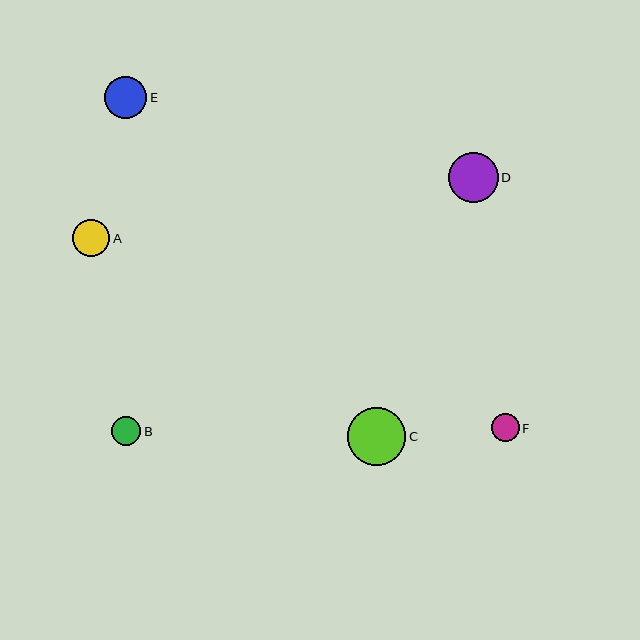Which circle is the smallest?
Circle F is the smallest with a size of approximately 28 pixels.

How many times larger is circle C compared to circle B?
Circle C is approximately 2.0 times the size of circle B.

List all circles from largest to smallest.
From largest to smallest: C, D, E, A, B, F.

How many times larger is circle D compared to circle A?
Circle D is approximately 1.4 times the size of circle A.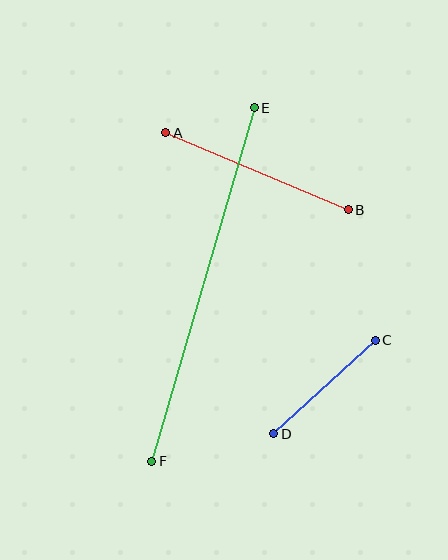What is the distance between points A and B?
The distance is approximately 198 pixels.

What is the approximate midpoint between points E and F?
The midpoint is at approximately (203, 284) pixels.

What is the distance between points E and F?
The distance is approximately 368 pixels.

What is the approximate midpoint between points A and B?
The midpoint is at approximately (257, 171) pixels.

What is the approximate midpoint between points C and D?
The midpoint is at approximately (324, 387) pixels.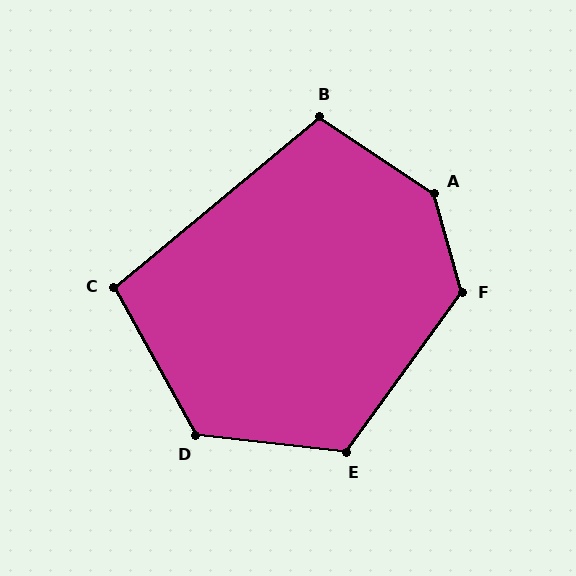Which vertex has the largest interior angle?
A, at approximately 139 degrees.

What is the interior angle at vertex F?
Approximately 128 degrees (obtuse).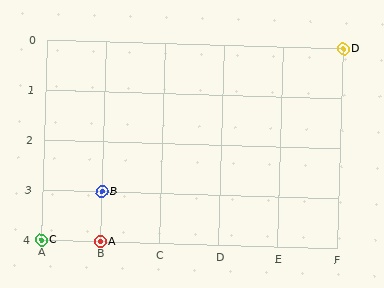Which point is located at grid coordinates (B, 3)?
Point B is at (B, 3).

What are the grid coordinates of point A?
Point A is at grid coordinates (B, 4).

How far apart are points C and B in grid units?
Points C and B are 1 column and 1 row apart (about 1.4 grid units diagonally).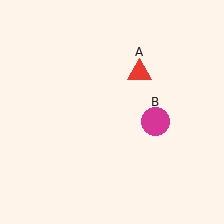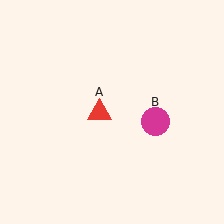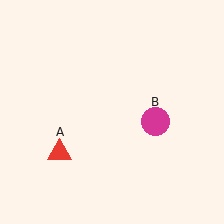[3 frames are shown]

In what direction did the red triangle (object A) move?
The red triangle (object A) moved down and to the left.